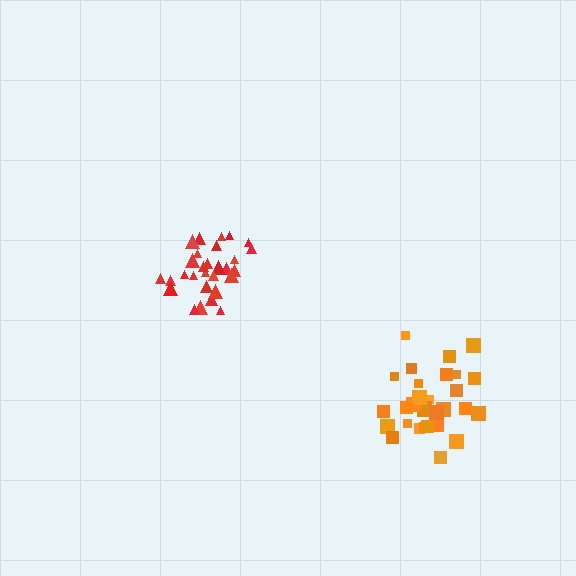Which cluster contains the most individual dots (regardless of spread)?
Orange (32).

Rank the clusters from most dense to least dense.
red, orange.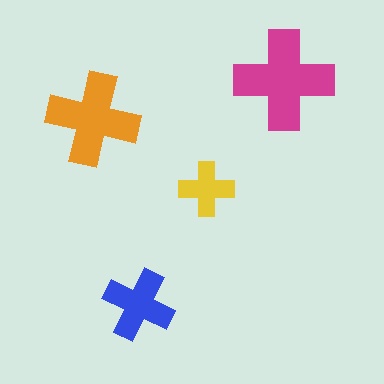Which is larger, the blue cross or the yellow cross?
The blue one.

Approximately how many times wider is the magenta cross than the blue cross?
About 1.5 times wider.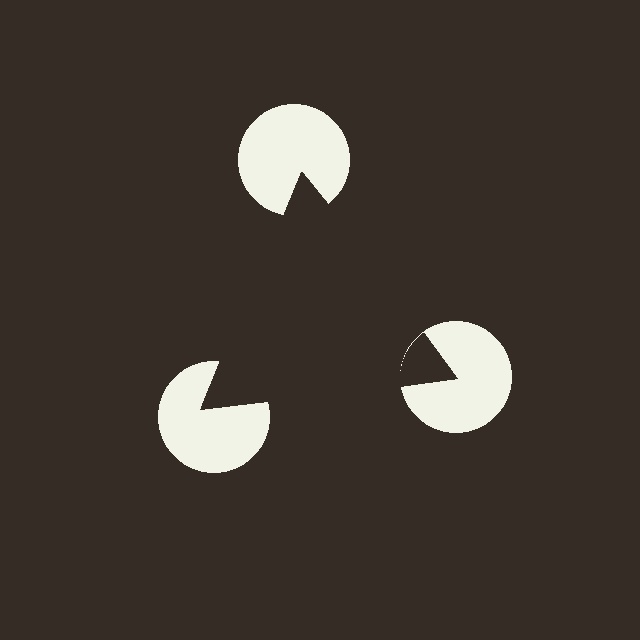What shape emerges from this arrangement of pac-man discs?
An illusory triangle — its edges are inferred from the aligned wedge cuts in the pac-man discs, not physically drawn.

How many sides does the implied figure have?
3 sides.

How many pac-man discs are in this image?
There are 3 — one at each vertex of the illusory triangle.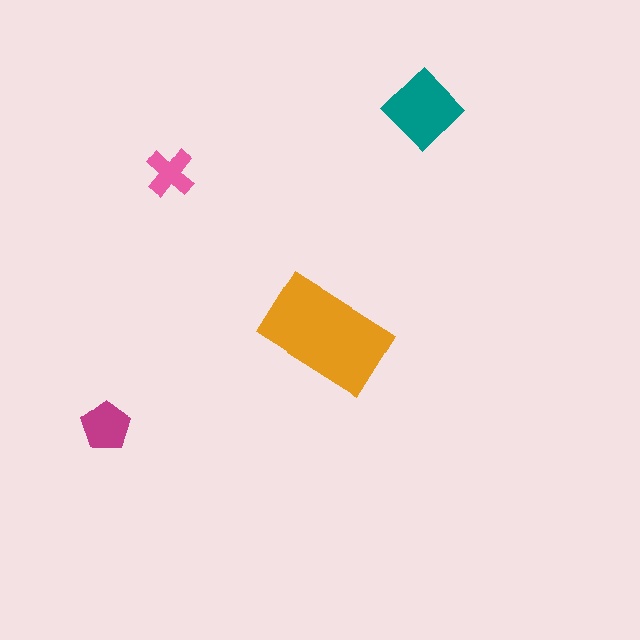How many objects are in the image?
There are 4 objects in the image.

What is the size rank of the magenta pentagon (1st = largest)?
3rd.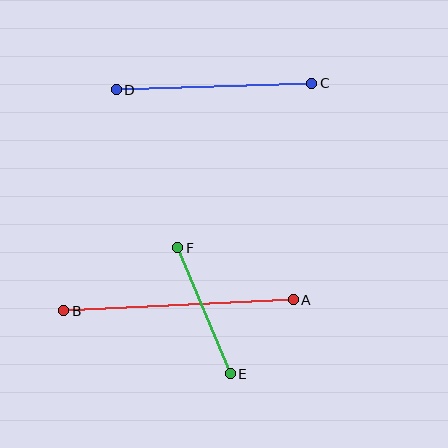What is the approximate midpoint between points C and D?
The midpoint is at approximately (214, 87) pixels.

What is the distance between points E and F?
The distance is approximately 137 pixels.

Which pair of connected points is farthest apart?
Points A and B are farthest apart.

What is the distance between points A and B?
The distance is approximately 230 pixels.